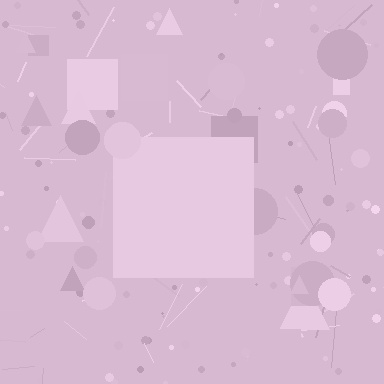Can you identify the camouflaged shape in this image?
The camouflaged shape is a square.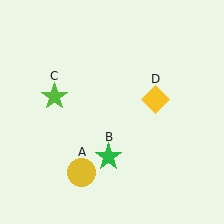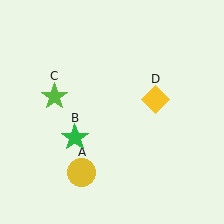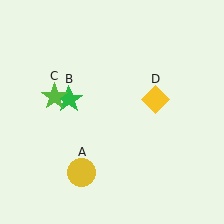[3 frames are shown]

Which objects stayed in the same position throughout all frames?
Yellow circle (object A) and lime star (object C) and yellow diamond (object D) remained stationary.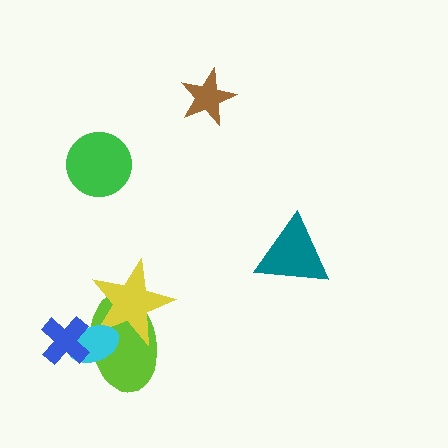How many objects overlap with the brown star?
0 objects overlap with the brown star.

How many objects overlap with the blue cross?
2 objects overlap with the blue cross.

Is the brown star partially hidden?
No, no other shape covers it.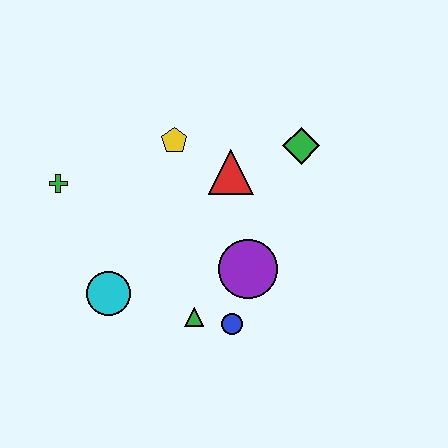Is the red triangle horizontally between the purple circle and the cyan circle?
Yes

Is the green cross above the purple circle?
Yes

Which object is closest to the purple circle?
The blue circle is closest to the purple circle.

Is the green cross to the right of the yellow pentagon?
No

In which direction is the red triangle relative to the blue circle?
The red triangle is above the blue circle.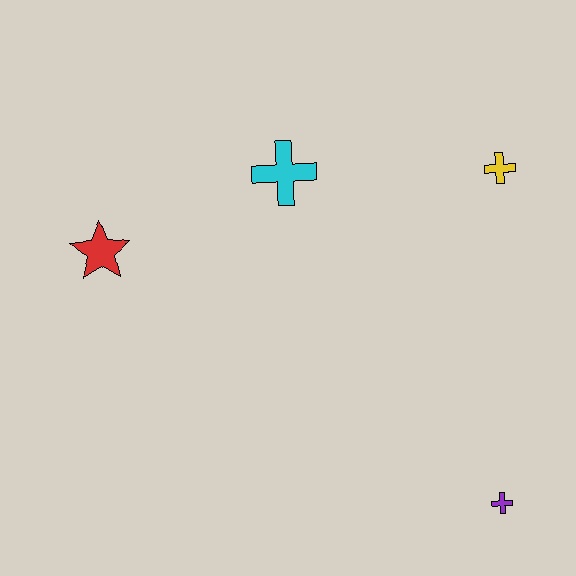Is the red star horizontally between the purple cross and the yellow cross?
No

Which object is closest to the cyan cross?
The red star is closest to the cyan cross.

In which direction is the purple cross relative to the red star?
The purple cross is to the right of the red star.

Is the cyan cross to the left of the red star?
No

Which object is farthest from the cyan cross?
The purple cross is farthest from the cyan cross.